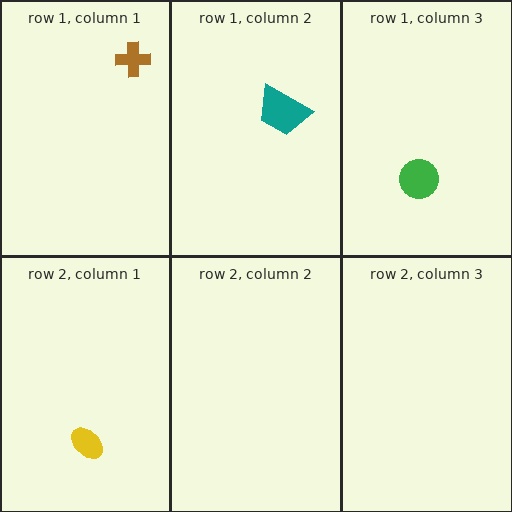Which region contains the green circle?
The row 1, column 3 region.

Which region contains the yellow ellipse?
The row 2, column 1 region.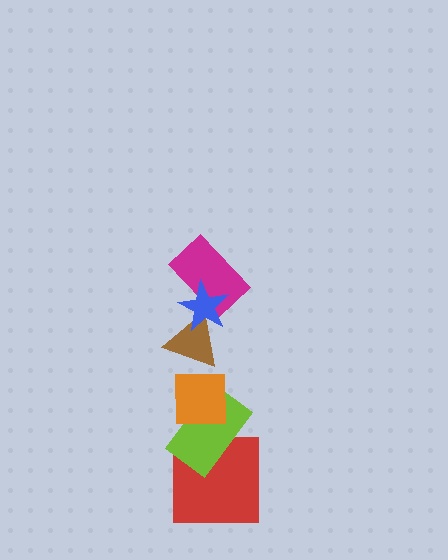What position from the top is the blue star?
The blue star is 1st from the top.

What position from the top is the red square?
The red square is 6th from the top.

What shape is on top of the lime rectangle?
The orange square is on top of the lime rectangle.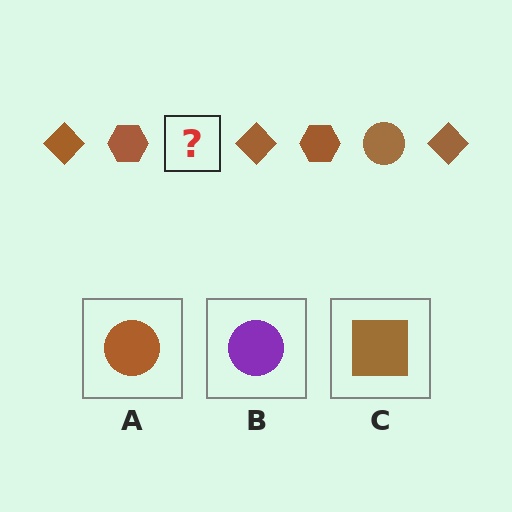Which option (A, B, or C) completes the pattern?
A.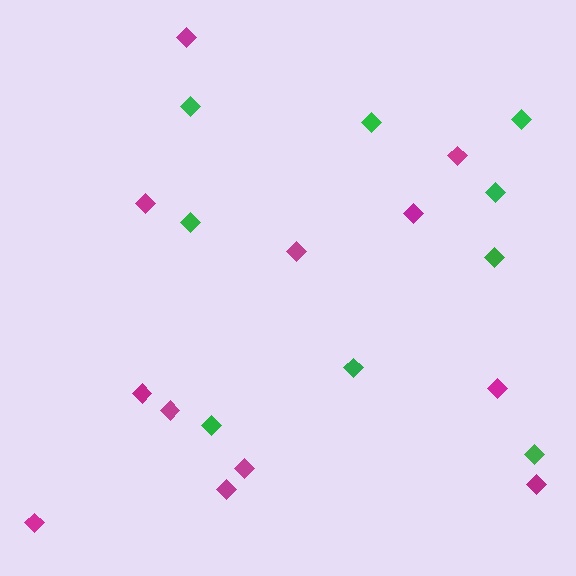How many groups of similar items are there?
There are 2 groups: one group of green diamonds (9) and one group of magenta diamonds (12).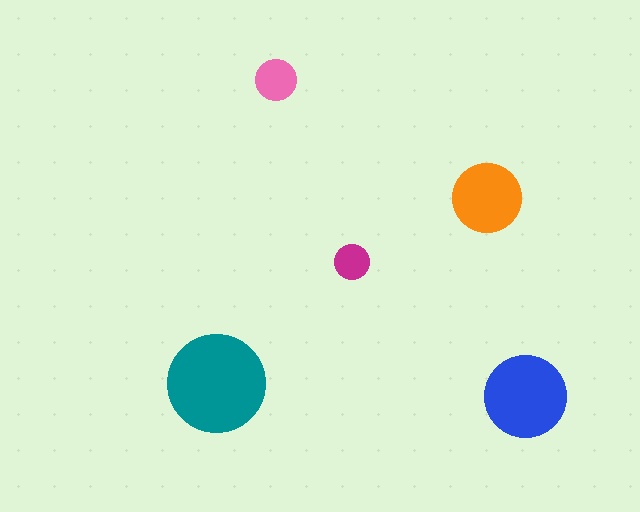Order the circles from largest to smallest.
the teal one, the blue one, the orange one, the pink one, the magenta one.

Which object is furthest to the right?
The blue circle is rightmost.